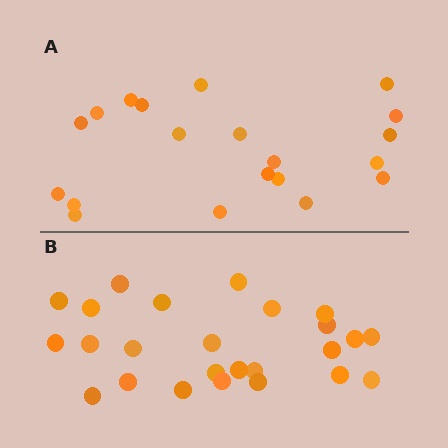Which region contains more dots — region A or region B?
Region B (the bottom region) has more dots.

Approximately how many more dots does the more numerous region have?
Region B has about 5 more dots than region A.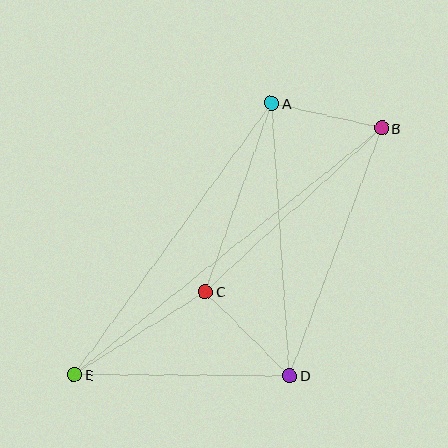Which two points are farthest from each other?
Points B and E are farthest from each other.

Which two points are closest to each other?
Points A and B are closest to each other.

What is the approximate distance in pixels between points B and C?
The distance between B and C is approximately 240 pixels.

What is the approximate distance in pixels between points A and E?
The distance between A and E is approximately 335 pixels.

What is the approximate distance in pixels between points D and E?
The distance between D and E is approximately 215 pixels.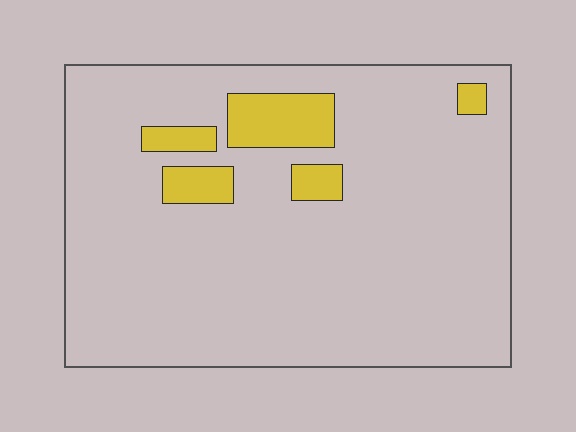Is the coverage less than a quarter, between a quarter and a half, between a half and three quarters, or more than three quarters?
Less than a quarter.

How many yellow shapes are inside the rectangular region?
5.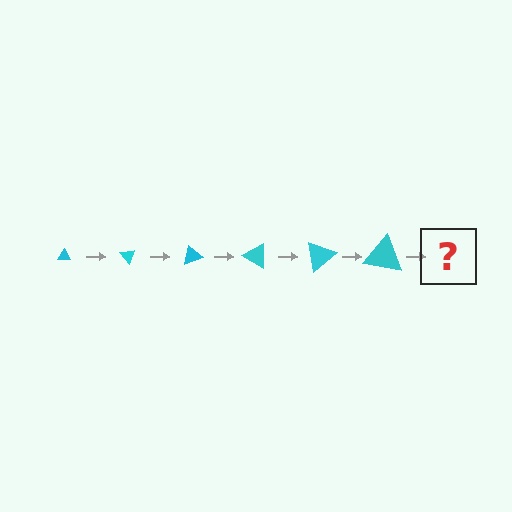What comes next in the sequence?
The next element should be a triangle, larger than the previous one and rotated 300 degrees from the start.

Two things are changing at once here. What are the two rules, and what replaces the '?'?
The two rules are that the triangle grows larger each step and it rotates 50 degrees each step. The '?' should be a triangle, larger than the previous one and rotated 300 degrees from the start.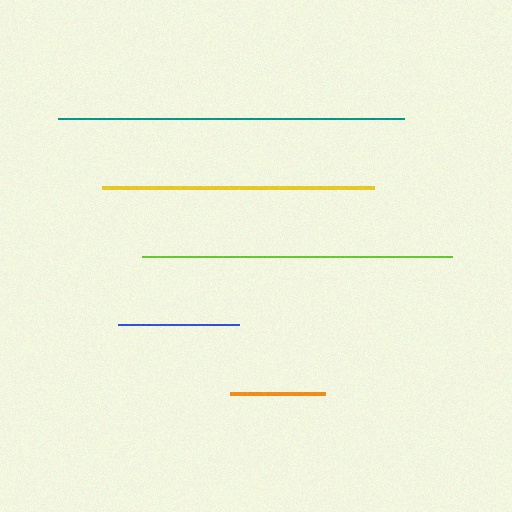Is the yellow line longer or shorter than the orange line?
The yellow line is longer than the orange line.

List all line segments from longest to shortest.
From longest to shortest: teal, lime, yellow, blue, orange.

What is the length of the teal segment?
The teal segment is approximately 346 pixels long.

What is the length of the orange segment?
The orange segment is approximately 95 pixels long.